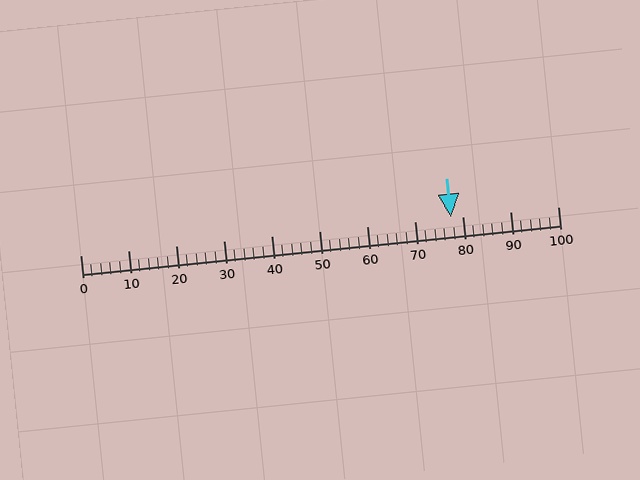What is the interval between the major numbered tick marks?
The major tick marks are spaced 10 units apart.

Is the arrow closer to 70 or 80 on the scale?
The arrow is closer to 80.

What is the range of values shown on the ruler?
The ruler shows values from 0 to 100.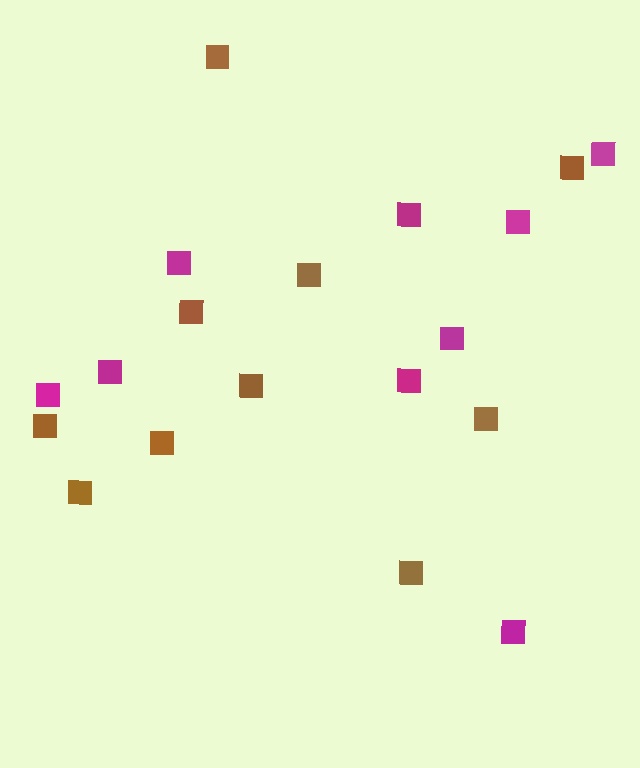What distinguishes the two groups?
There are 2 groups: one group of brown squares (10) and one group of magenta squares (9).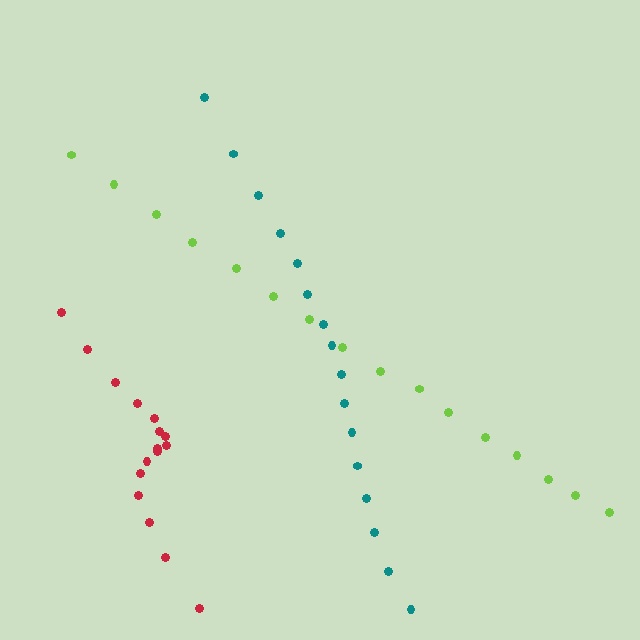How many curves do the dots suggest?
There are 3 distinct paths.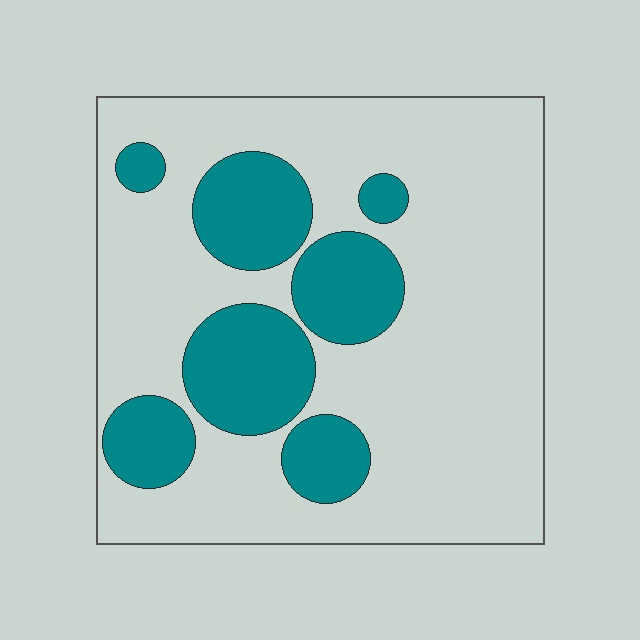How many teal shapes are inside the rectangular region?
7.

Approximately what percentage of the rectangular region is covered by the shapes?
Approximately 25%.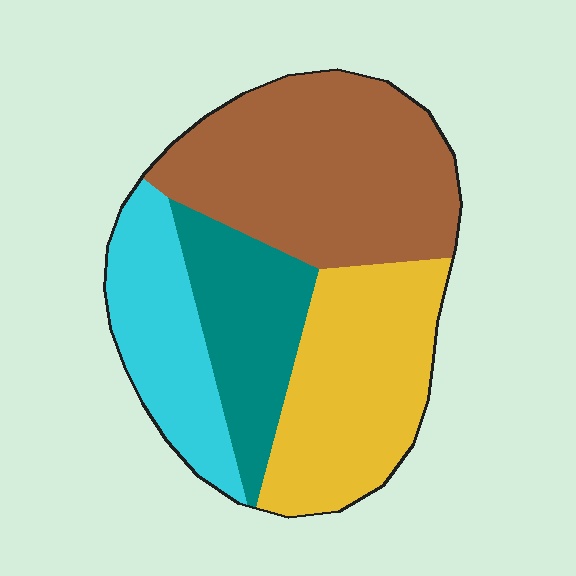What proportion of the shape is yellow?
Yellow covers roughly 25% of the shape.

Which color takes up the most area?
Brown, at roughly 35%.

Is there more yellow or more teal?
Yellow.